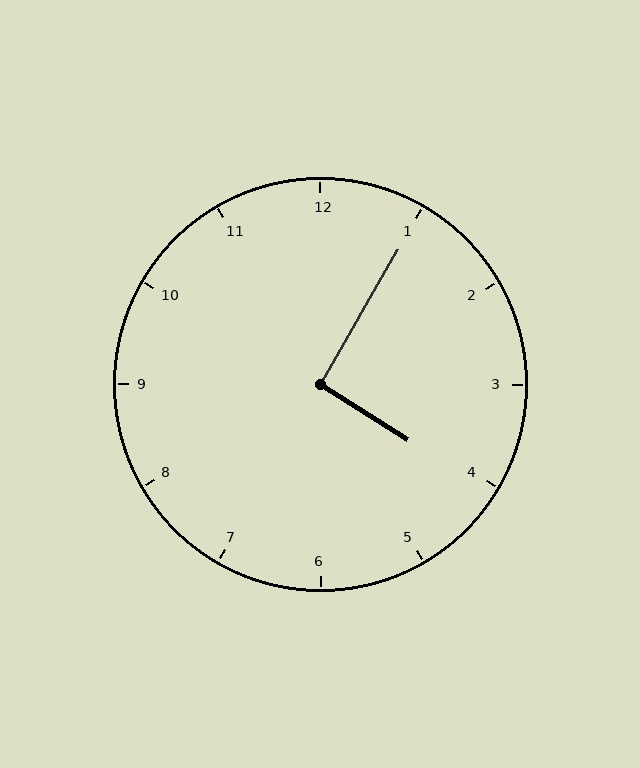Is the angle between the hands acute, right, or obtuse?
It is right.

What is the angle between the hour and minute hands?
Approximately 92 degrees.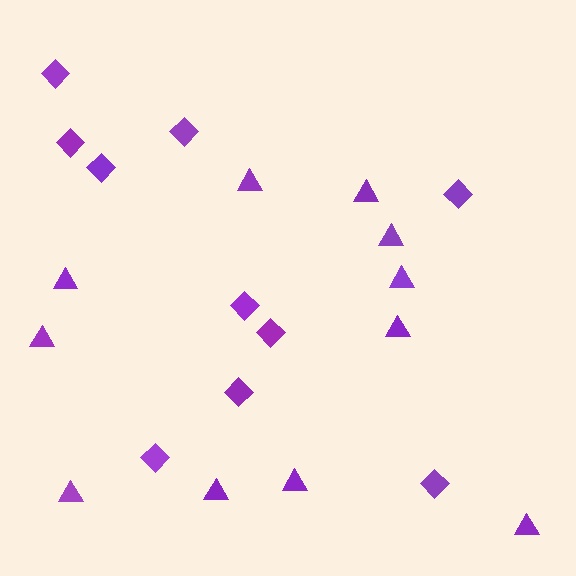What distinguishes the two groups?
There are 2 groups: one group of diamonds (10) and one group of triangles (11).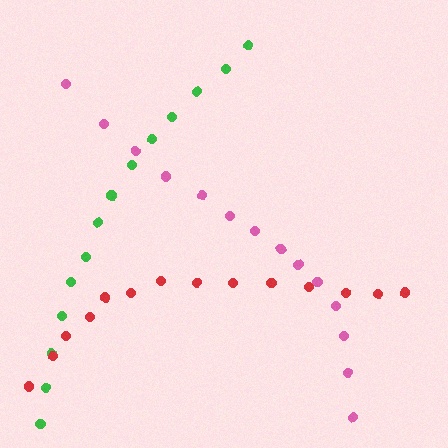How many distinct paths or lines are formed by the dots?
There are 3 distinct paths.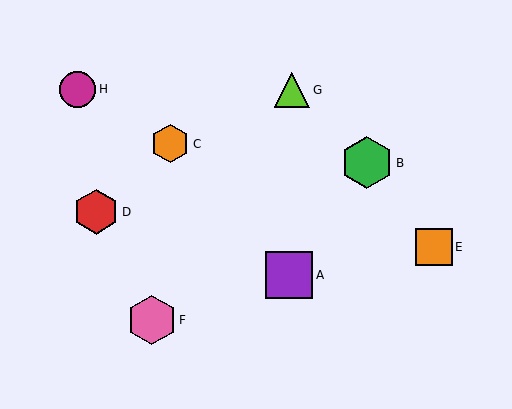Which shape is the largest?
The green hexagon (labeled B) is the largest.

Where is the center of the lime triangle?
The center of the lime triangle is at (292, 90).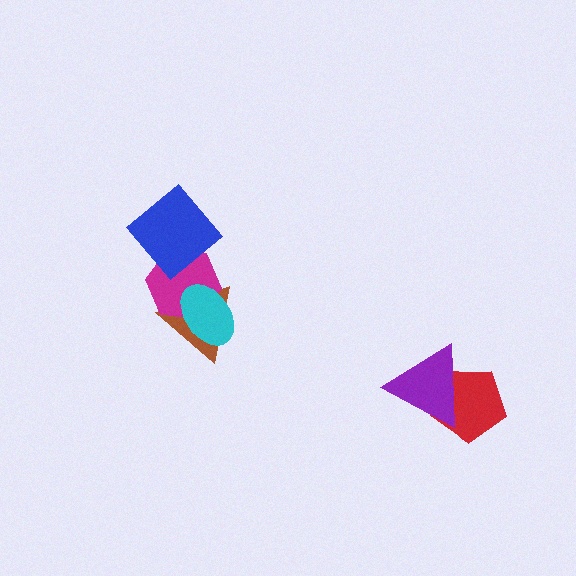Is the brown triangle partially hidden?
Yes, it is partially covered by another shape.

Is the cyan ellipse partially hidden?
No, no other shape covers it.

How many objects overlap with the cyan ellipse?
2 objects overlap with the cyan ellipse.